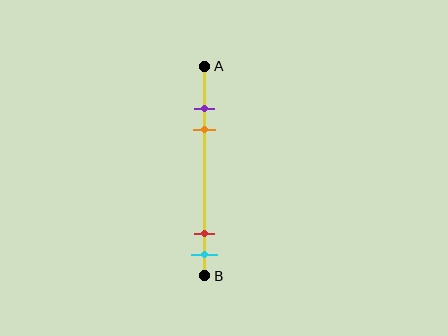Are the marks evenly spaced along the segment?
No, the marks are not evenly spaced.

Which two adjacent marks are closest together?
The purple and orange marks are the closest adjacent pair.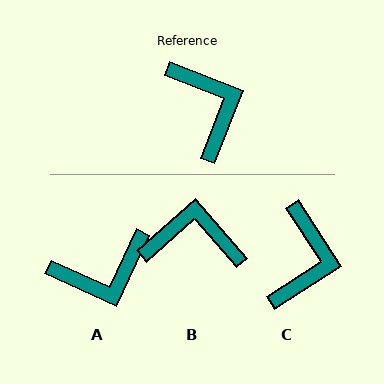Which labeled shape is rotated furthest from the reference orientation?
A, about 93 degrees away.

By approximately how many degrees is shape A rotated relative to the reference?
Approximately 93 degrees clockwise.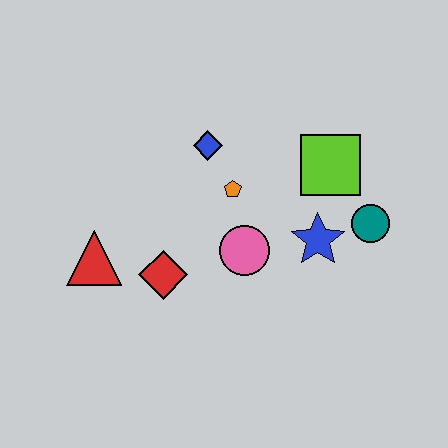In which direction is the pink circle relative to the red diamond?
The pink circle is to the right of the red diamond.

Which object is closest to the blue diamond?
The orange pentagon is closest to the blue diamond.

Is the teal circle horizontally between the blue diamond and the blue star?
No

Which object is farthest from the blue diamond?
The teal circle is farthest from the blue diamond.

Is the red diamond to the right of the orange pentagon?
No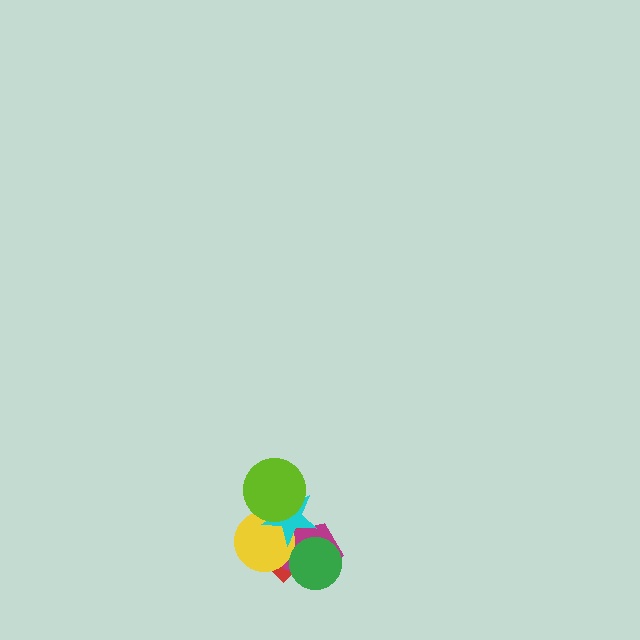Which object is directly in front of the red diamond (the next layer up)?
The magenta pentagon is directly in front of the red diamond.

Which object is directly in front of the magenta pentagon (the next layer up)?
The yellow circle is directly in front of the magenta pentagon.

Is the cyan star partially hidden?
Yes, it is partially covered by another shape.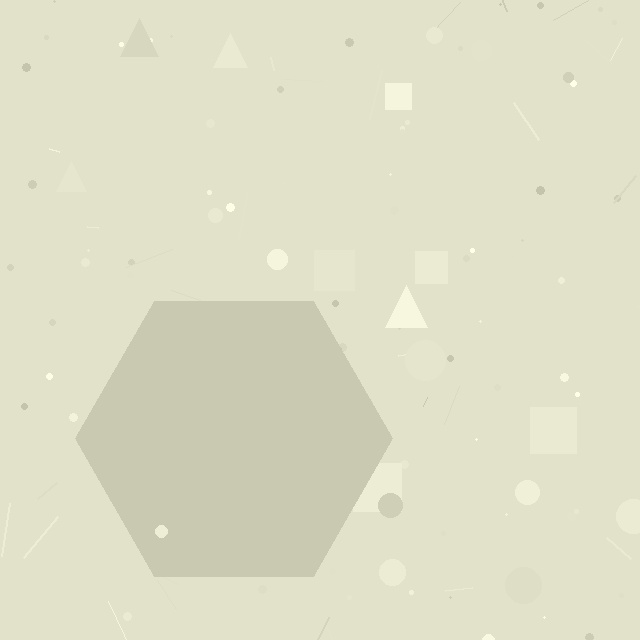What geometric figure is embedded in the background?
A hexagon is embedded in the background.